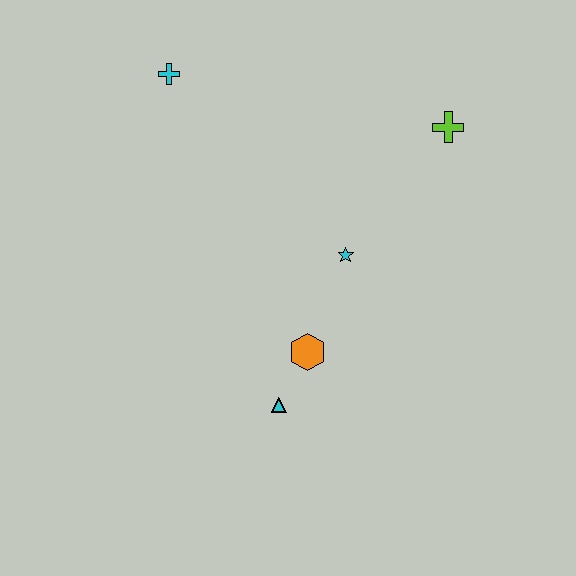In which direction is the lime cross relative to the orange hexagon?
The lime cross is above the orange hexagon.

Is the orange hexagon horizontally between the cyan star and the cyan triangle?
Yes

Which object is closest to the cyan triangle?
The orange hexagon is closest to the cyan triangle.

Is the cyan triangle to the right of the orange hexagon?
No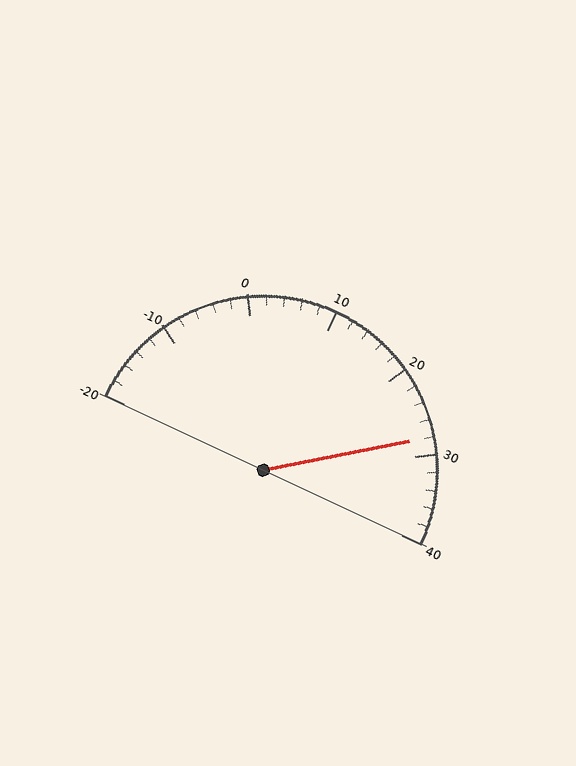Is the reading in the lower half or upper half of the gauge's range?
The reading is in the upper half of the range (-20 to 40).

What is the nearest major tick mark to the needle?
The nearest major tick mark is 30.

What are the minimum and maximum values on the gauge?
The gauge ranges from -20 to 40.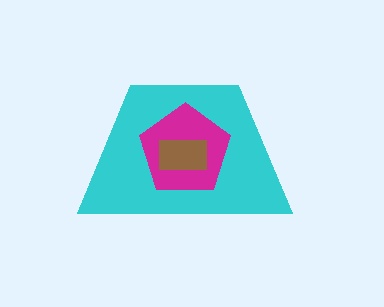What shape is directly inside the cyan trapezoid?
The magenta pentagon.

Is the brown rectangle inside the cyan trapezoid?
Yes.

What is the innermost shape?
The brown rectangle.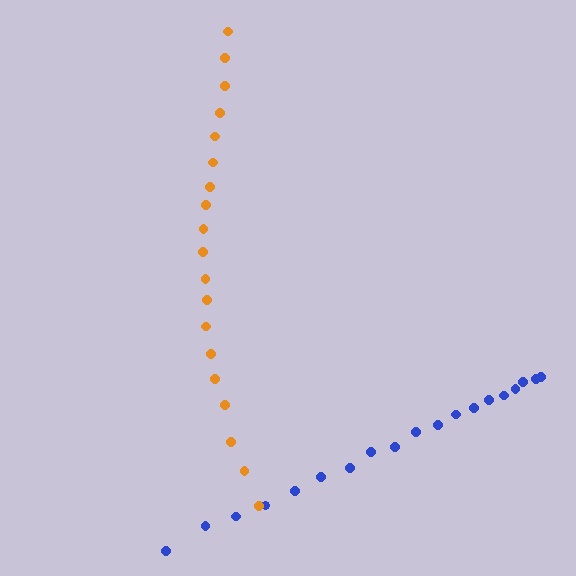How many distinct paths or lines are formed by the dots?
There are 2 distinct paths.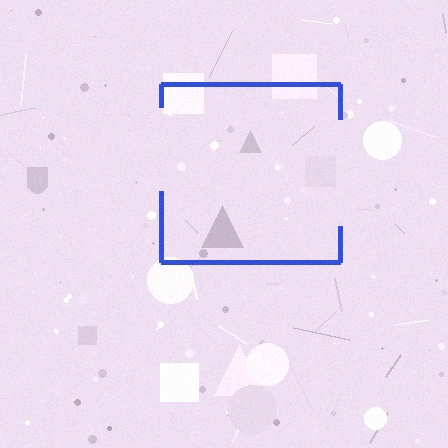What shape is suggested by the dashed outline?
The dashed outline suggests a square.